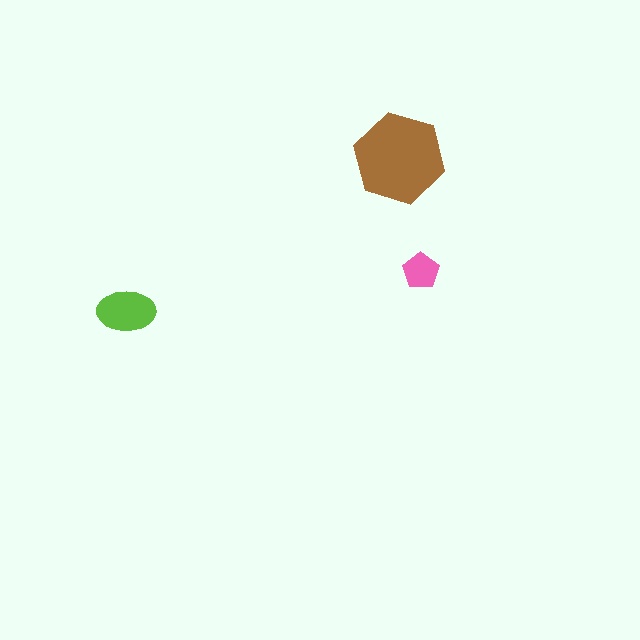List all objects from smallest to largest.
The pink pentagon, the lime ellipse, the brown hexagon.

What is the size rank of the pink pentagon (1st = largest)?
3rd.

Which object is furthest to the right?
The pink pentagon is rightmost.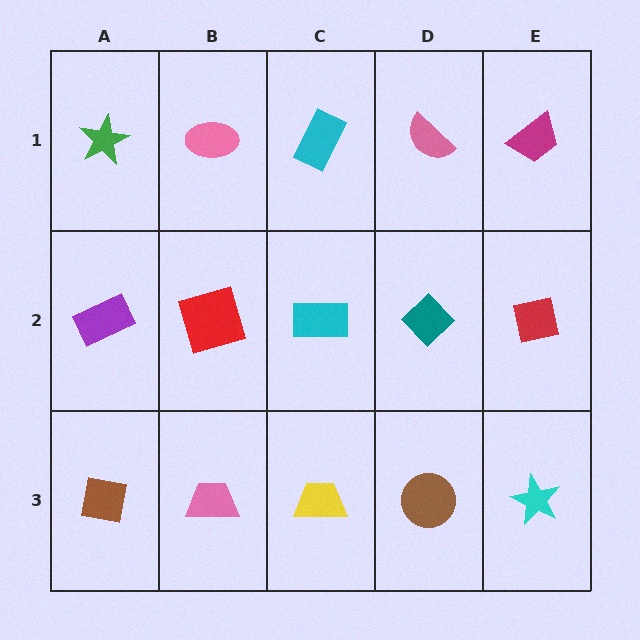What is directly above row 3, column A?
A purple rectangle.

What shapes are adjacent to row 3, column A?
A purple rectangle (row 2, column A), a pink trapezoid (row 3, column B).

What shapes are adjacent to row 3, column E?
A red square (row 2, column E), a brown circle (row 3, column D).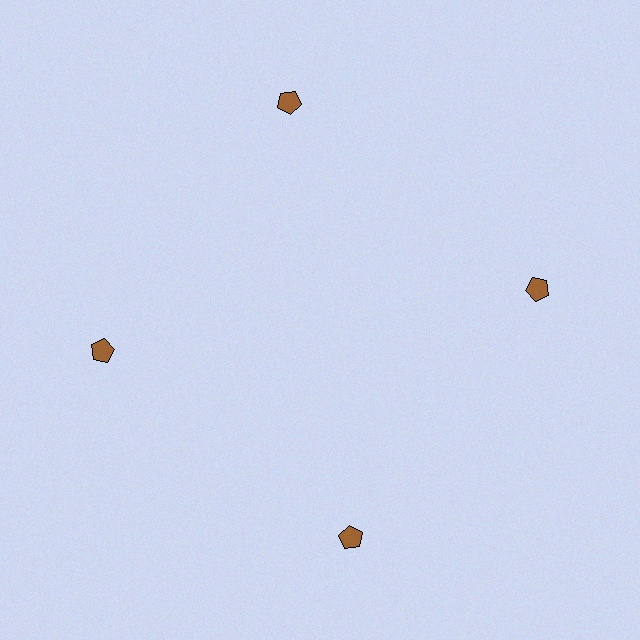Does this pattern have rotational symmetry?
Yes, this pattern has 4-fold rotational symmetry. It looks the same after rotating 90 degrees around the center.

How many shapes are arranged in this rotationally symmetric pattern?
There are 4 shapes, arranged in 4 groups of 1.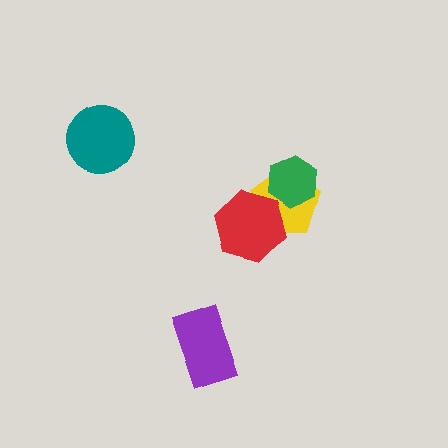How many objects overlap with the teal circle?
0 objects overlap with the teal circle.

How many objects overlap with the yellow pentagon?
2 objects overlap with the yellow pentagon.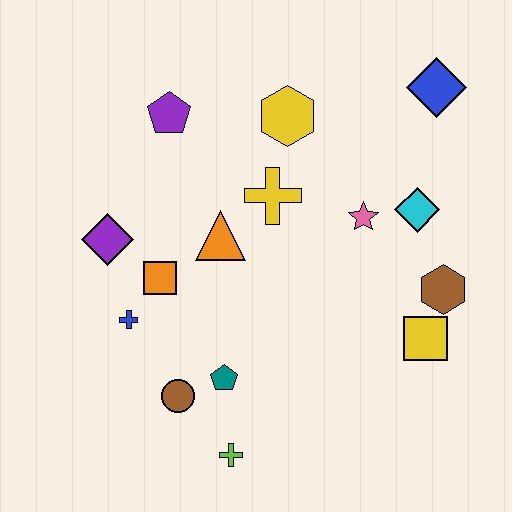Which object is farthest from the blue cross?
The blue diamond is farthest from the blue cross.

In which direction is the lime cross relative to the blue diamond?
The lime cross is below the blue diamond.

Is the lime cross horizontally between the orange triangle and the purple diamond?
No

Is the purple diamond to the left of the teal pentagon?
Yes